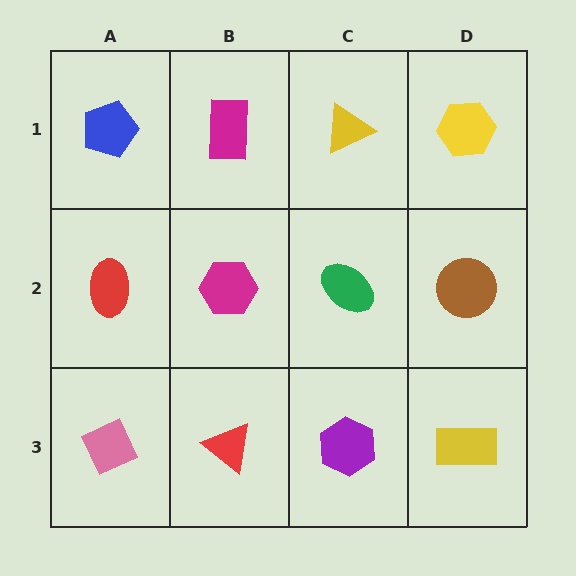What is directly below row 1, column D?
A brown circle.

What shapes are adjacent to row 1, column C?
A green ellipse (row 2, column C), a magenta rectangle (row 1, column B), a yellow hexagon (row 1, column D).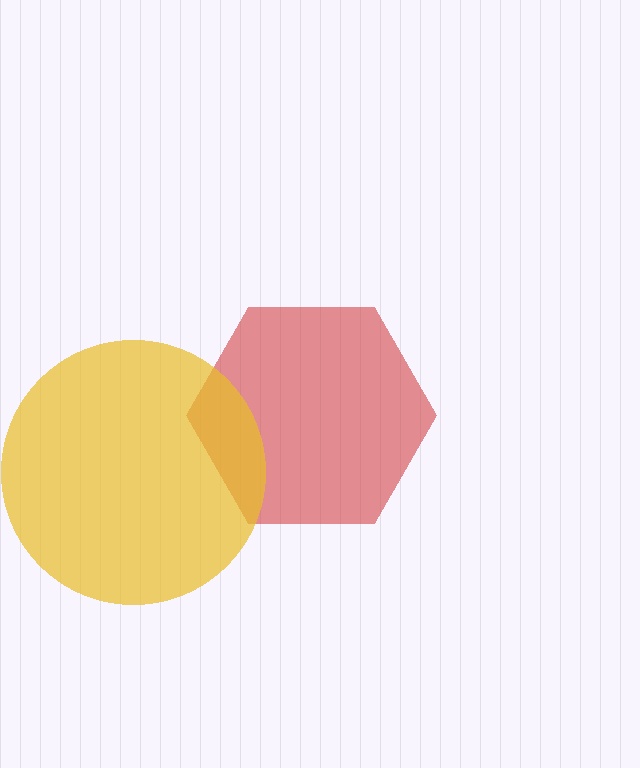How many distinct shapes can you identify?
There are 2 distinct shapes: a red hexagon, a yellow circle.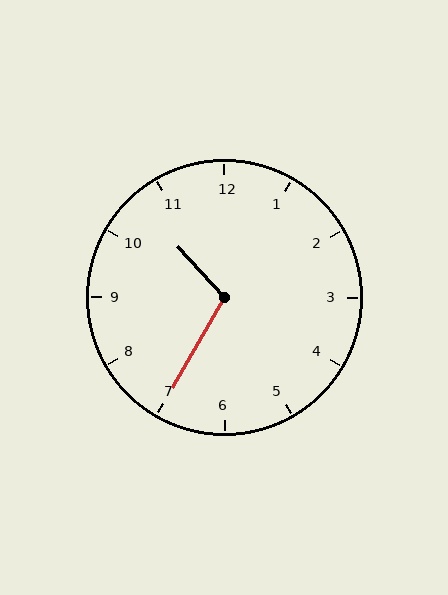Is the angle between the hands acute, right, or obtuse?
It is obtuse.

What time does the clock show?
10:35.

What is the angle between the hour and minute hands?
Approximately 108 degrees.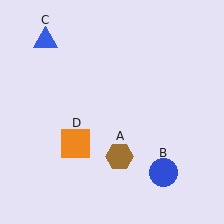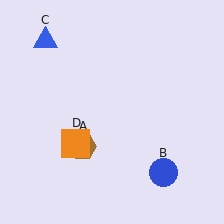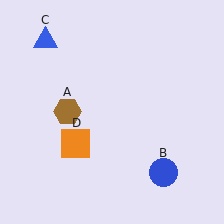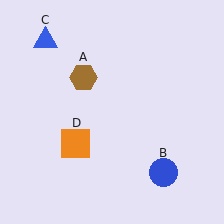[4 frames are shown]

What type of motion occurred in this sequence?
The brown hexagon (object A) rotated clockwise around the center of the scene.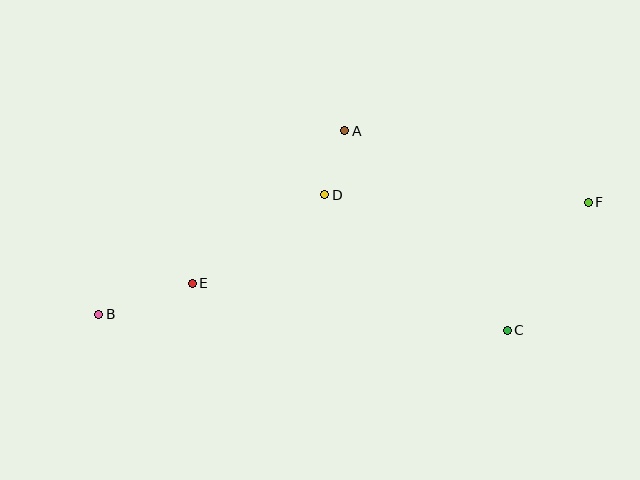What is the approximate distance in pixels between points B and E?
The distance between B and E is approximately 99 pixels.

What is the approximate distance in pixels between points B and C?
The distance between B and C is approximately 409 pixels.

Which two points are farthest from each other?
Points B and F are farthest from each other.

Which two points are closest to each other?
Points A and D are closest to each other.